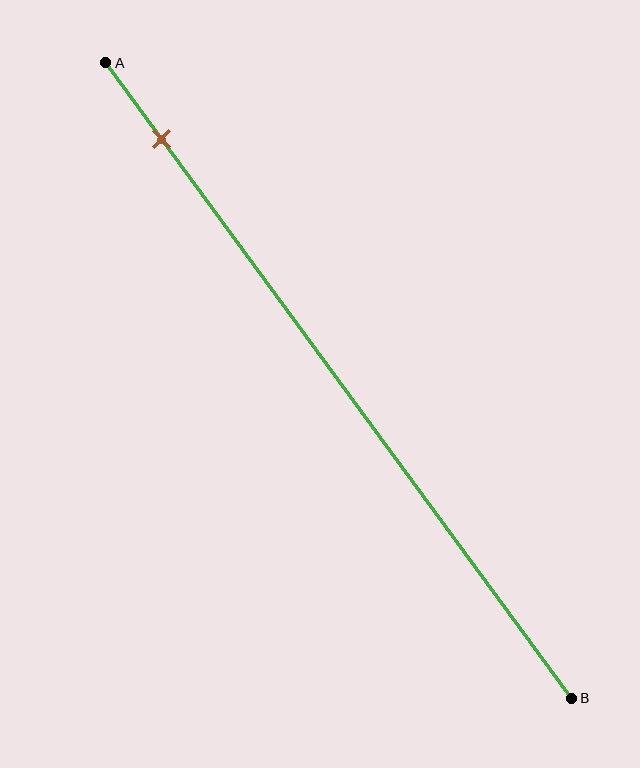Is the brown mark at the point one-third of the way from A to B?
No, the mark is at about 10% from A, not at the 33% one-third point.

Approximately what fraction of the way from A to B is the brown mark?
The brown mark is approximately 10% of the way from A to B.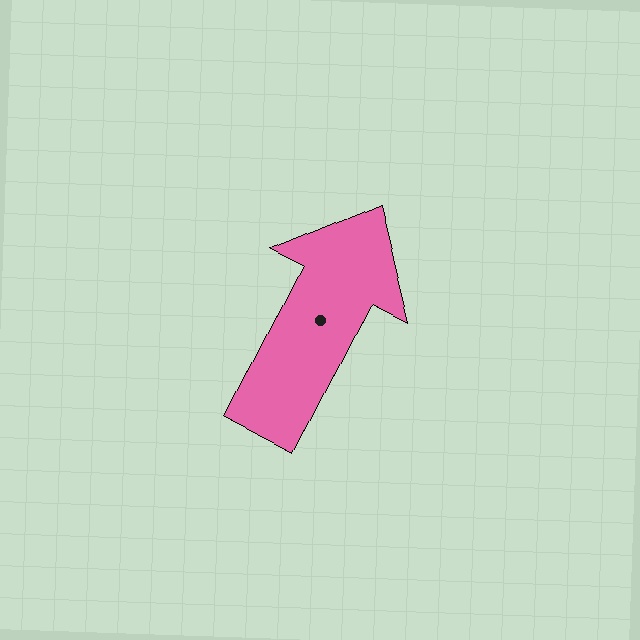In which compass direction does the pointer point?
Northeast.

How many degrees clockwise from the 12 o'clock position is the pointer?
Approximately 27 degrees.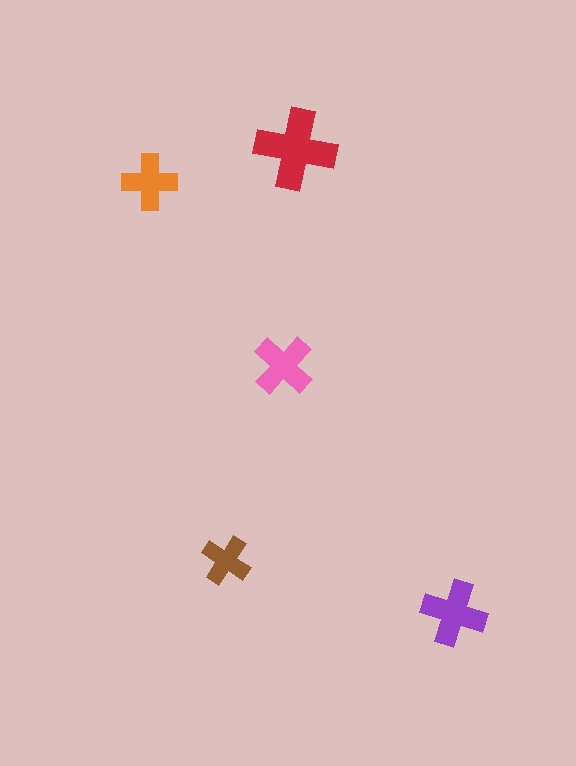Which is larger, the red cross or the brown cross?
The red one.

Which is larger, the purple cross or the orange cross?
The purple one.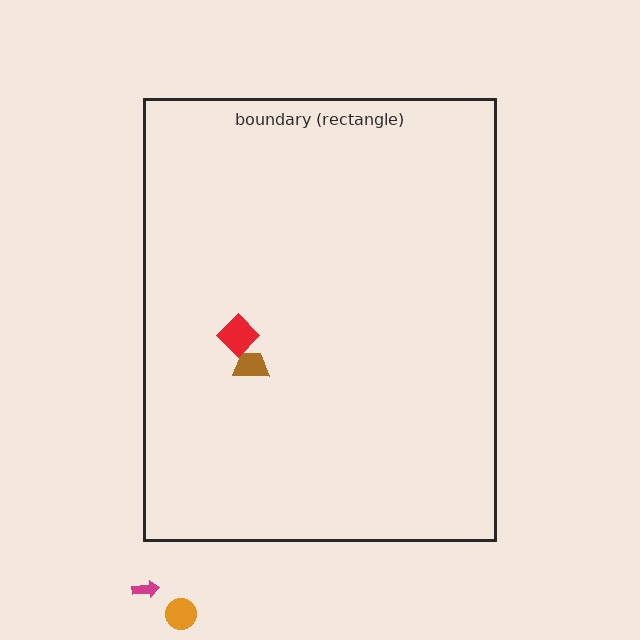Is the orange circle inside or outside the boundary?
Outside.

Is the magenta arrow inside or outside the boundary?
Outside.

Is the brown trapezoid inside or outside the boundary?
Inside.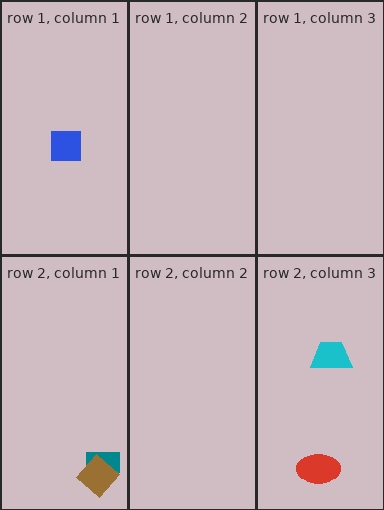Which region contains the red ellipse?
The row 2, column 3 region.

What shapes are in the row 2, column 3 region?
The red ellipse, the cyan trapezoid.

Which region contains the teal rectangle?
The row 2, column 1 region.